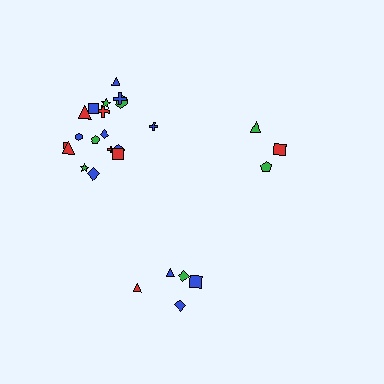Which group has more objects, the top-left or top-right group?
The top-left group.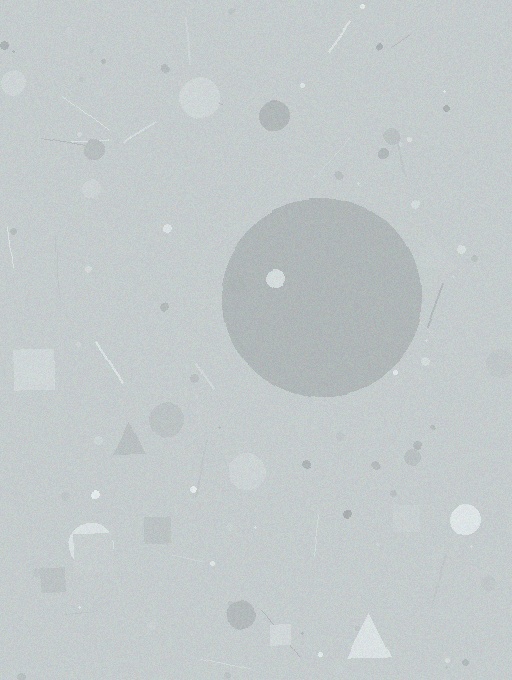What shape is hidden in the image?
A circle is hidden in the image.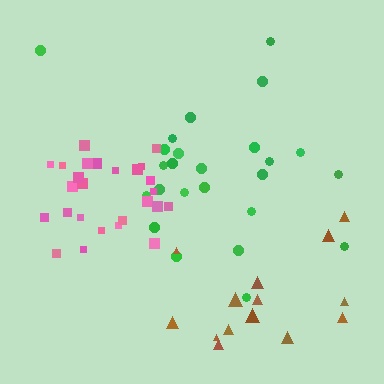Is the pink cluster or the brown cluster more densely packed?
Pink.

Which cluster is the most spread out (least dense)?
Green.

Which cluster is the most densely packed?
Pink.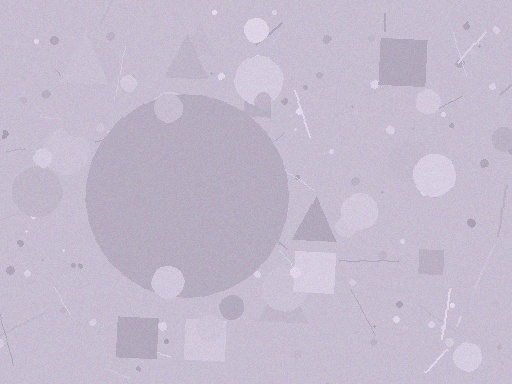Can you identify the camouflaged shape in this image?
The camouflaged shape is a circle.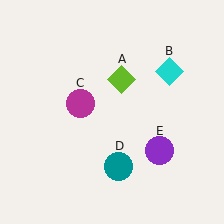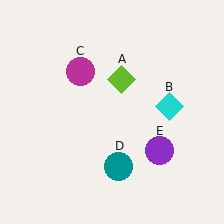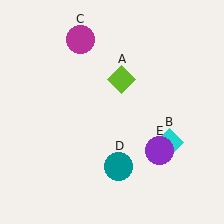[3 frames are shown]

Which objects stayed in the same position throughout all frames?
Lime diamond (object A) and teal circle (object D) and purple circle (object E) remained stationary.